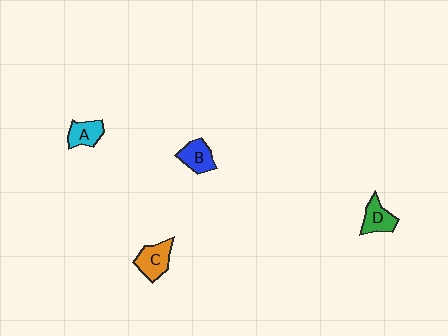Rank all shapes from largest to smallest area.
From largest to smallest: C (orange), D (green), B (blue), A (cyan).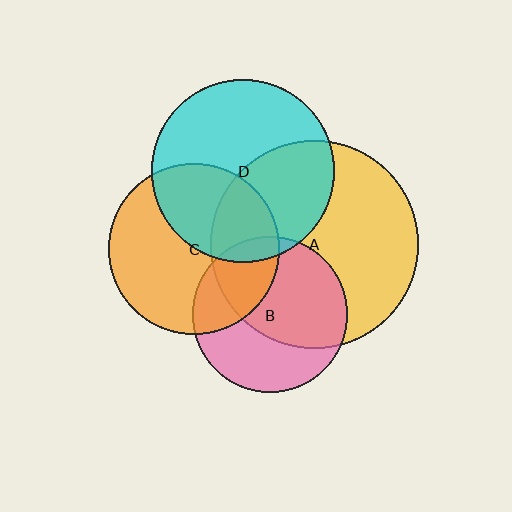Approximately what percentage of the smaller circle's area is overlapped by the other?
Approximately 30%.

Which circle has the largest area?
Circle A (yellow).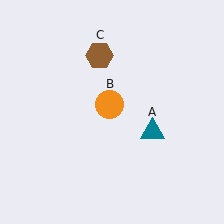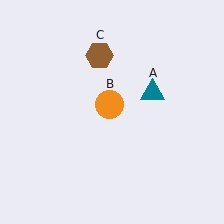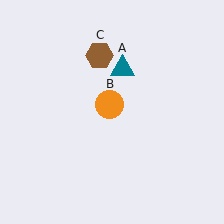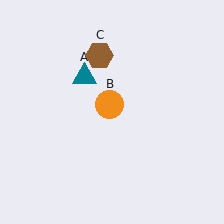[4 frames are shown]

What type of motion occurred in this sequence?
The teal triangle (object A) rotated counterclockwise around the center of the scene.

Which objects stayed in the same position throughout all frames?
Orange circle (object B) and brown hexagon (object C) remained stationary.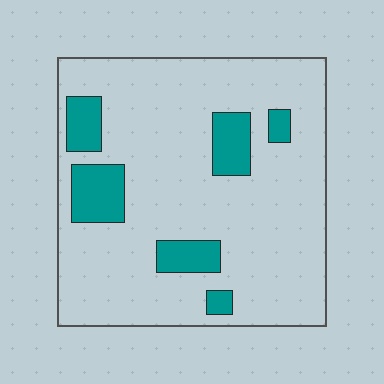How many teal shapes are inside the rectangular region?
6.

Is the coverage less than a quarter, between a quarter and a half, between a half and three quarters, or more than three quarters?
Less than a quarter.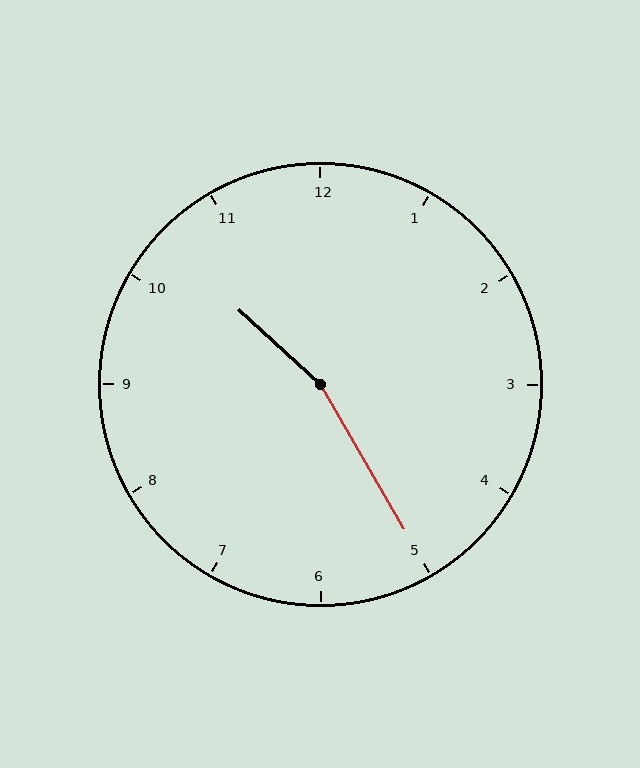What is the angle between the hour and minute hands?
Approximately 162 degrees.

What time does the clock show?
10:25.